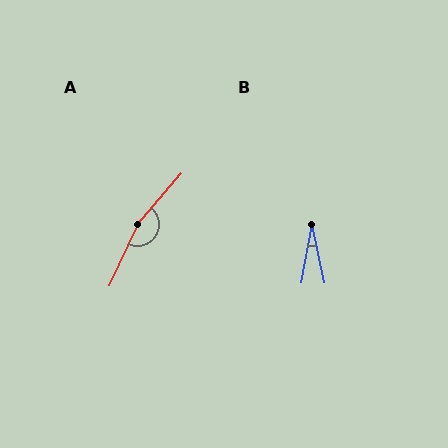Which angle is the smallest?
B, at approximately 22 degrees.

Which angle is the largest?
A, at approximately 163 degrees.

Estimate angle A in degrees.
Approximately 163 degrees.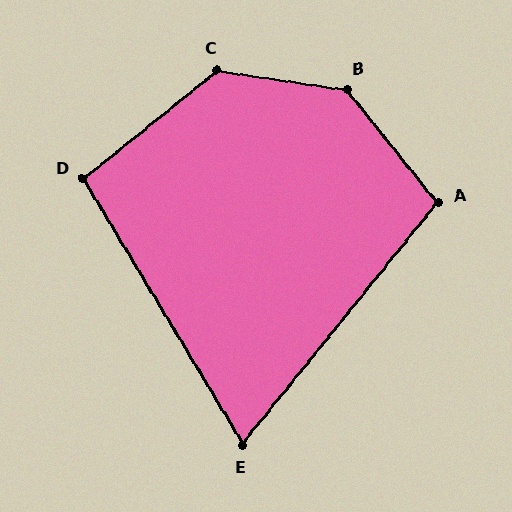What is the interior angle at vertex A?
Approximately 102 degrees (obtuse).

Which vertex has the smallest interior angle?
E, at approximately 70 degrees.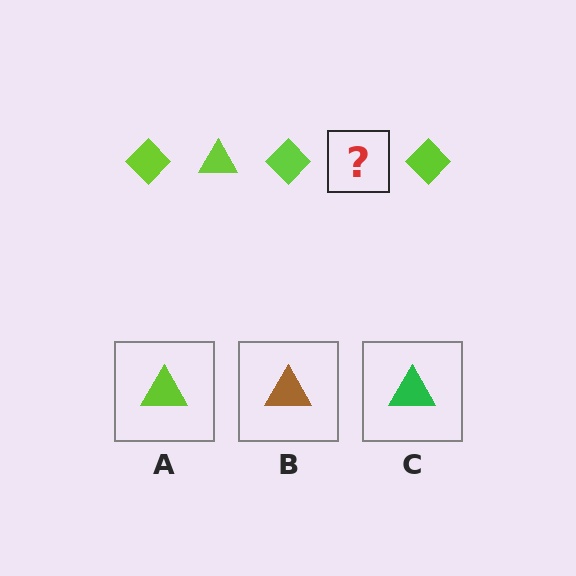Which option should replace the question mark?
Option A.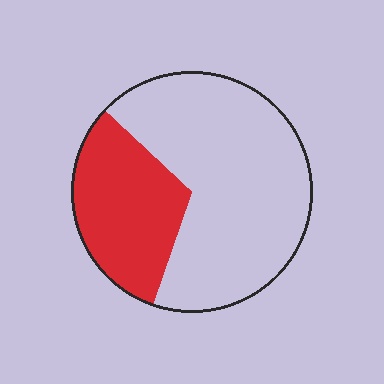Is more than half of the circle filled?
No.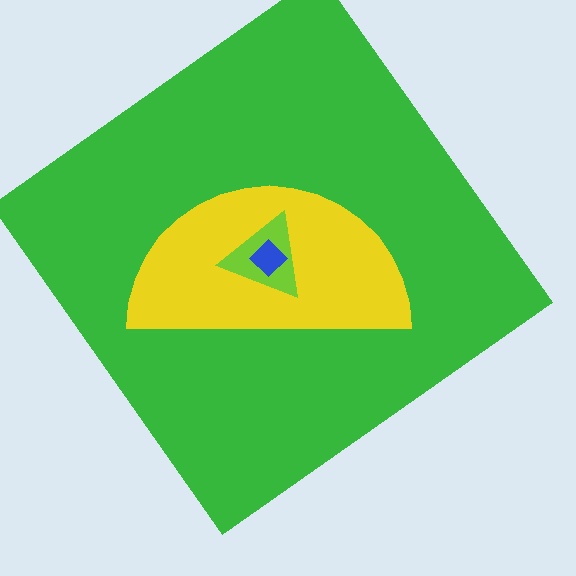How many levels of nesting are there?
4.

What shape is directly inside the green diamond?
The yellow semicircle.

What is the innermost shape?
The blue diamond.